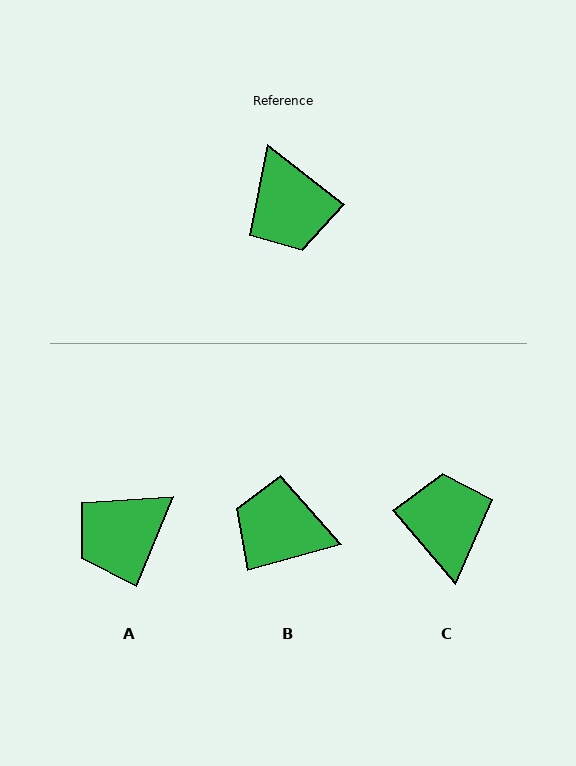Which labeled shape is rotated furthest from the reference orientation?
C, about 168 degrees away.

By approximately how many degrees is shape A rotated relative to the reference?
Approximately 75 degrees clockwise.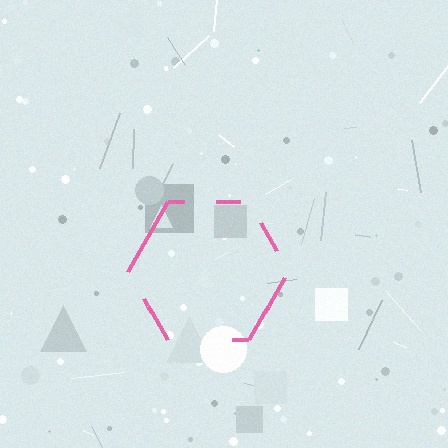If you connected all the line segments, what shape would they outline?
They would outline a hexagon.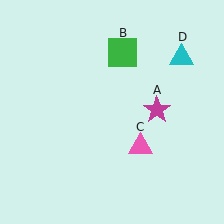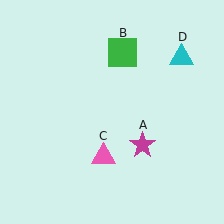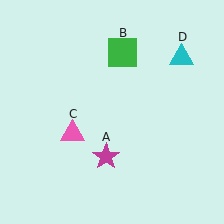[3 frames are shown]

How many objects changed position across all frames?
2 objects changed position: magenta star (object A), pink triangle (object C).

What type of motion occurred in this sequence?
The magenta star (object A), pink triangle (object C) rotated clockwise around the center of the scene.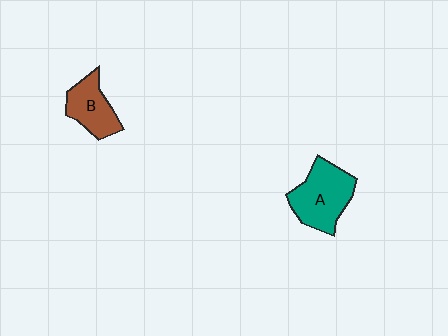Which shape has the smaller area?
Shape B (brown).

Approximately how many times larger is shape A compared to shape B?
Approximately 1.5 times.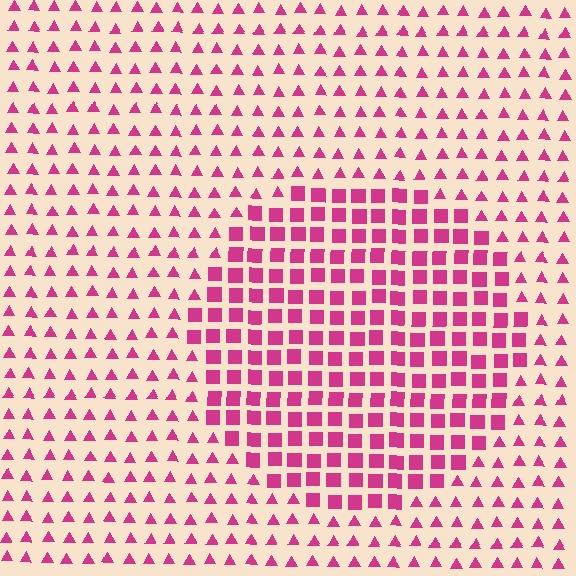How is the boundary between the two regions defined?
The boundary is defined by a change in element shape: squares inside vs. triangles outside. All elements share the same color and spacing.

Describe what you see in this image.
The image is filled with small magenta elements arranged in a uniform grid. A circle-shaped region contains squares, while the surrounding area contains triangles. The boundary is defined purely by the change in element shape.